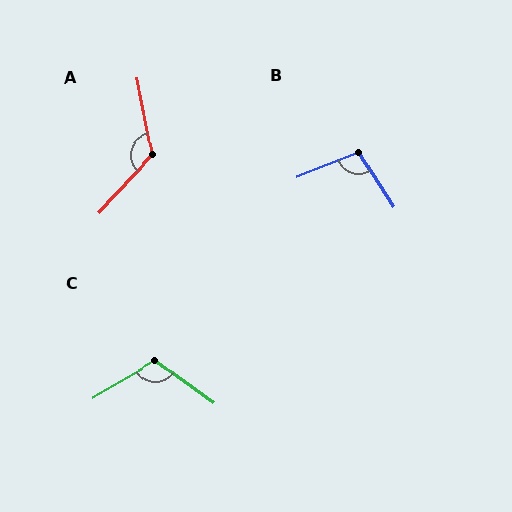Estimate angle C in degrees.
Approximately 114 degrees.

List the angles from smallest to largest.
B (101°), C (114°), A (127°).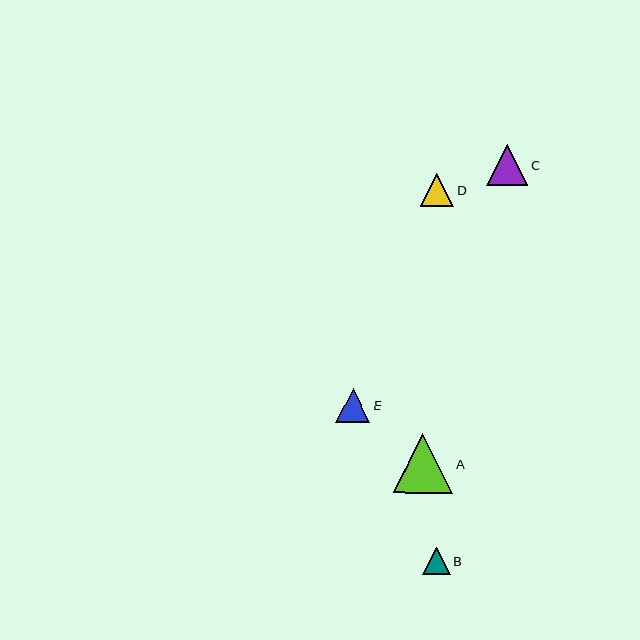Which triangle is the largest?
Triangle A is the largest with a size of approximately 60 pixels.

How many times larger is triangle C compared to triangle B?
Triangle C is approximately 1.5 times the size of triangle B.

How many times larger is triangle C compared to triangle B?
Triangle C is approximately 1.5 times the size of triangle B.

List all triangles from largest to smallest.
From largest to smallest: A, C, E, D, B.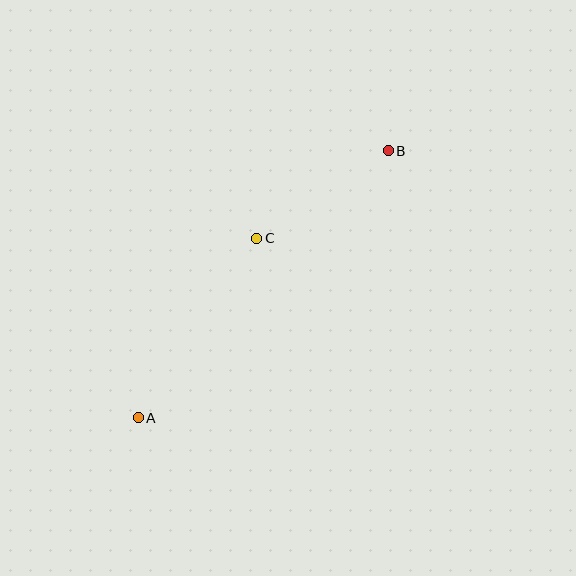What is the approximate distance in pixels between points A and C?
The distance between A and C is approximately 215 pixels.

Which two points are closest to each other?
Points B and C are closest to each other.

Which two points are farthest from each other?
Points A and B are farthest from each other.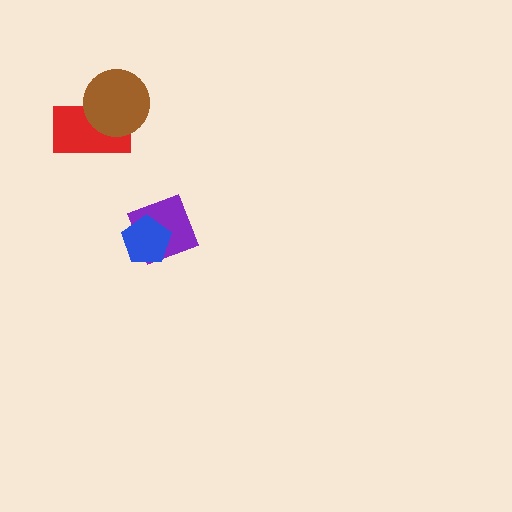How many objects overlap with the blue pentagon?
1 object overlaps with the blue pentagon.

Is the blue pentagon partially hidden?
No, no other shape covers it.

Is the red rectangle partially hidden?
Yes, it is partially covered by another shape.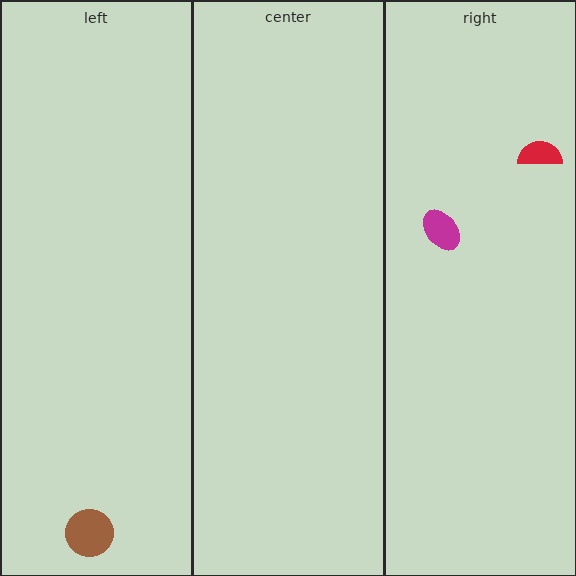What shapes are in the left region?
The brown circle.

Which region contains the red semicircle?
The right region.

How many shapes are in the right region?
2.